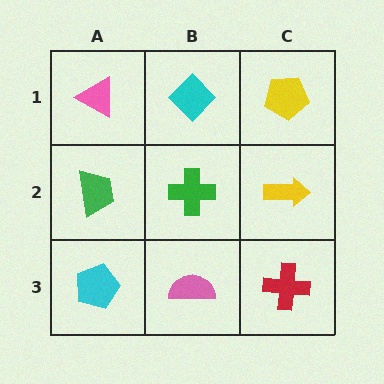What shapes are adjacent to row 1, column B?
A green cross (row 2, column B), a pink triangle (row 1, column A), a yellow pentagon (row 1, column C).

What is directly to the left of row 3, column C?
A pink semicircle.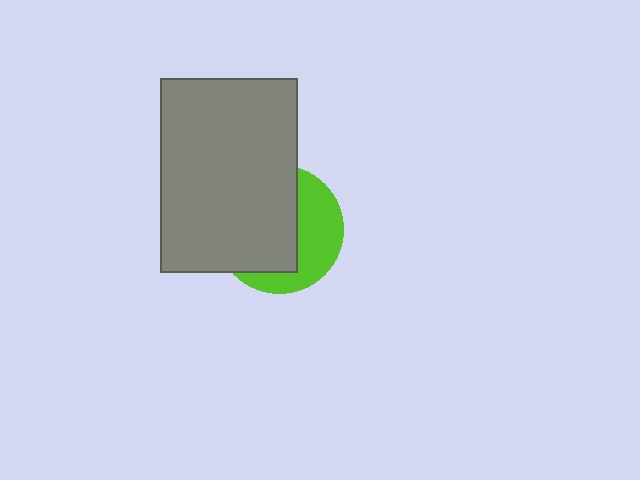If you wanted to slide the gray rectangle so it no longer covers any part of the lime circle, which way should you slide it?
Slide it left — that is the most direct way to separate the two shapes.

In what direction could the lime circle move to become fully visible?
The lime circle could move right. That would shift it out from behind the gray rectangle entirely.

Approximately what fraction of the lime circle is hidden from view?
Roughly 60% of the lime circle is hidden behind the gray rectangle.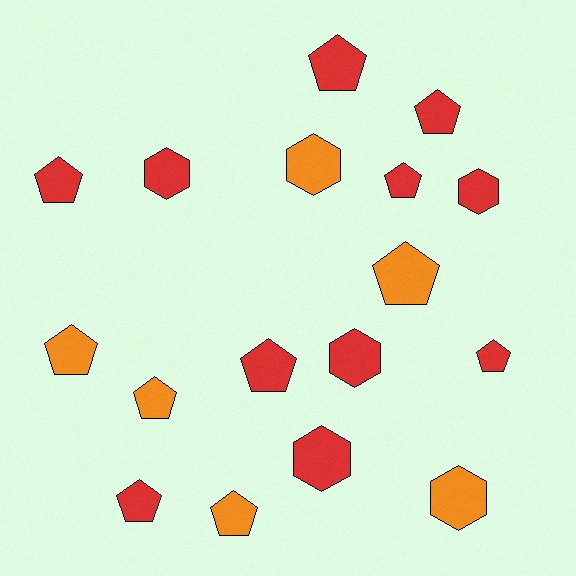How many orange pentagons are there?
There are 4 orange pentagons.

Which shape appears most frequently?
Pentagon, with 11 objects.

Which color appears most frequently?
Red, with 11 objects.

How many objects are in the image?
There are 17 objects.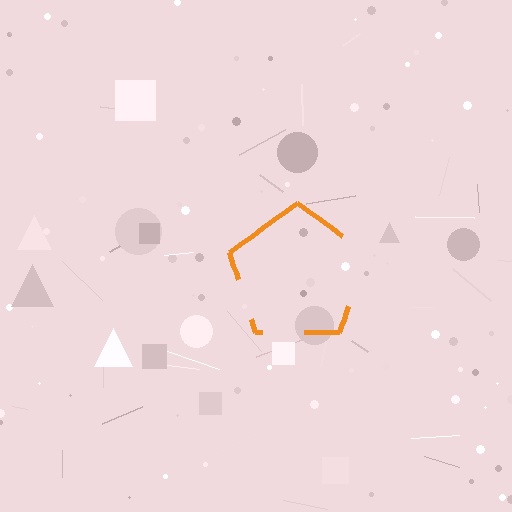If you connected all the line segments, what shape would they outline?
They would outline a pentagon.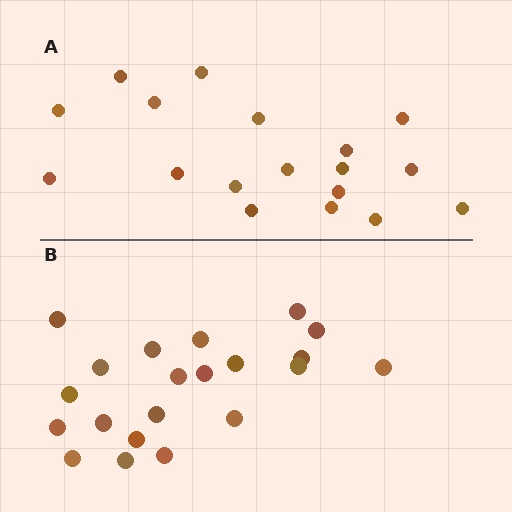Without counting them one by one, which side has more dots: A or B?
Region B (the bottom region) has more dots.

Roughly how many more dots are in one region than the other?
Region B has just a few more — roughly 2 or 3 more dots than region A.